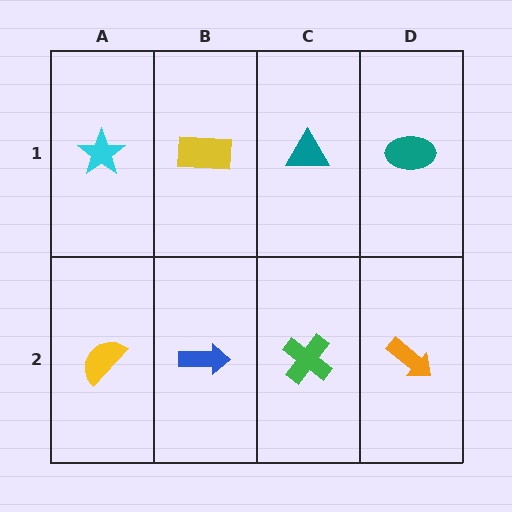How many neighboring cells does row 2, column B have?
3.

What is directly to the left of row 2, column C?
A blue arrow.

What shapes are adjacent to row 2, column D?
A teal ellipse (row 1, column D), a green cross (row 2, column C).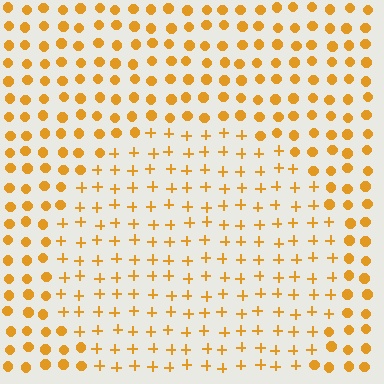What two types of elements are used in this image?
The image uses plus signs inside the circle region and circles outside it.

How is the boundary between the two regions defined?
The boundary is defined by a change in element shape: plus signs inside vs. circles outside. All elements share the same color and spacing.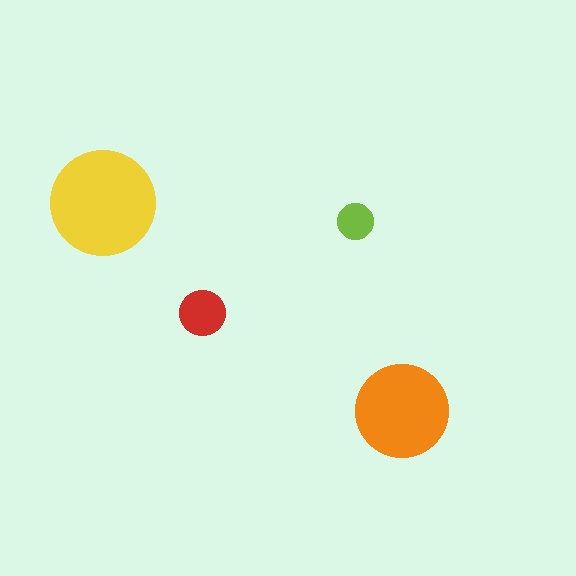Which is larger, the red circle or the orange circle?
The orange one.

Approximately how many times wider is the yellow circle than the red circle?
About 2.5 times wider.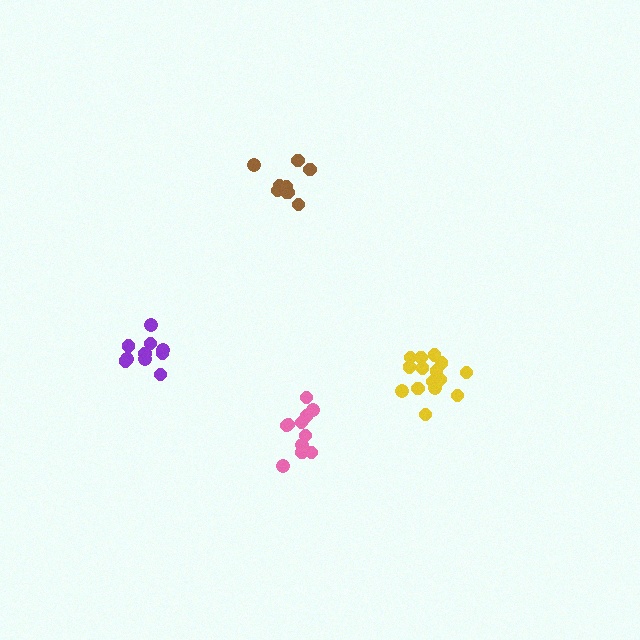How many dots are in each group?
Group 1: 9 dots, Group 2: 15 dots, Group 3: 11 dots, Group 4: 10 dots (45 total).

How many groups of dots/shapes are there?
There are 4 groups.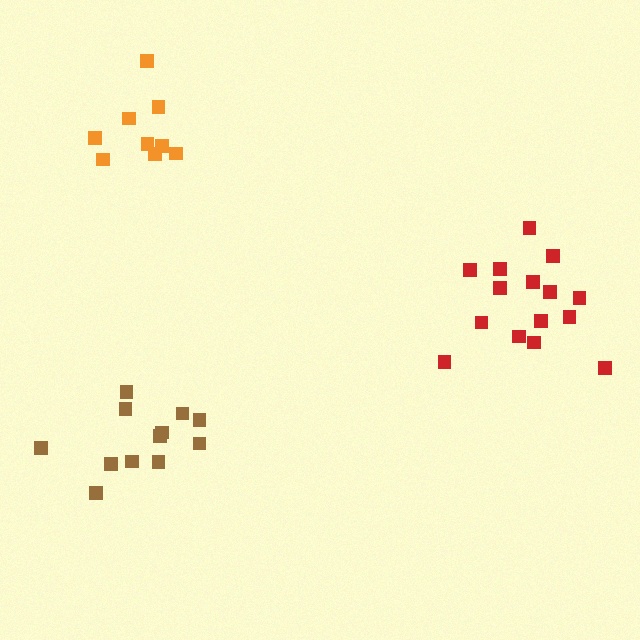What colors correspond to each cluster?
The clusters are colored: brown, red, orange.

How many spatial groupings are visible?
There are 3 spatial groupings.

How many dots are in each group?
Group 1: 12 dots, Group 2: 15 dots, Group 3: 9 dots (36 total).